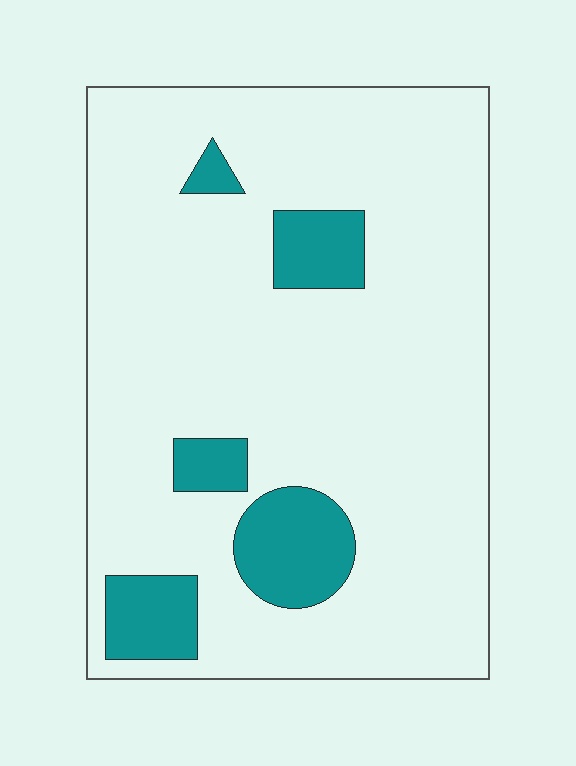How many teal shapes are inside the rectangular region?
5.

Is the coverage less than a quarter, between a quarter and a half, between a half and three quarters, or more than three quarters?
Less than a quarter.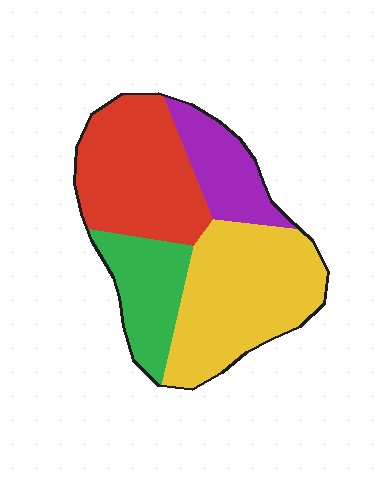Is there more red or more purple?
Red.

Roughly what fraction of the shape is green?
Green covers 17% of the shape.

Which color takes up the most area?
Yellow, at roughly 35%.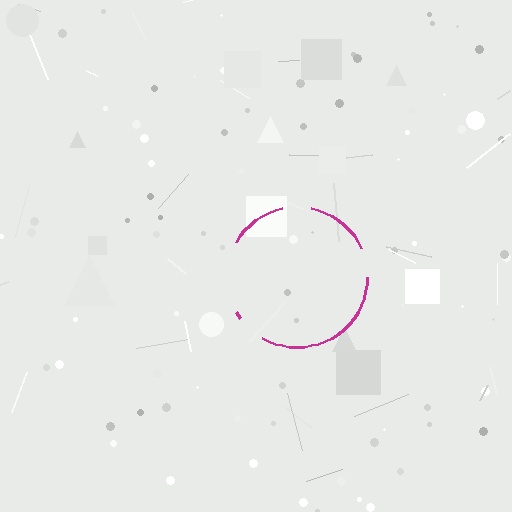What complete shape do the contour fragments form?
The contour fragments form a circle.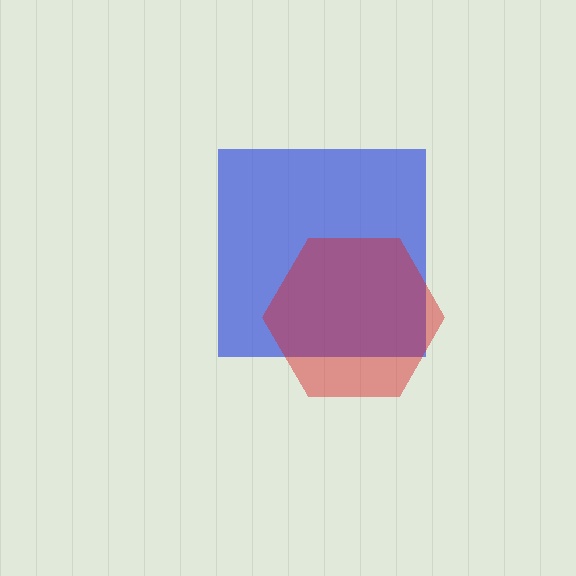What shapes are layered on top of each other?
The layered shapes are: a blue square, a red hexagon.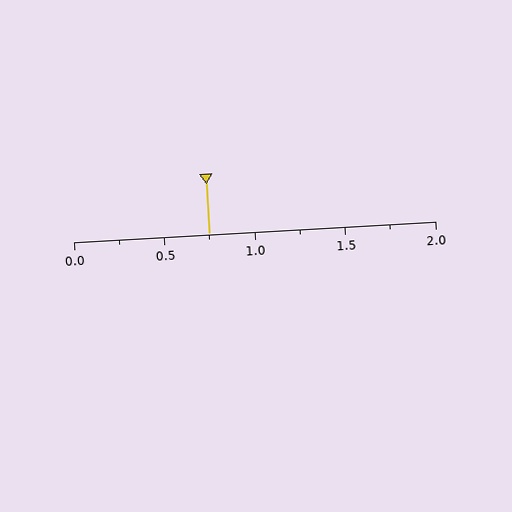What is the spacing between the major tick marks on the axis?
The major ticks are spaced 0.5 apart.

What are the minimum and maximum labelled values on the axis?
The axis runs from 0.0 to 2.0.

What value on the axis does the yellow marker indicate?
The marker indicates approximately 0.75.